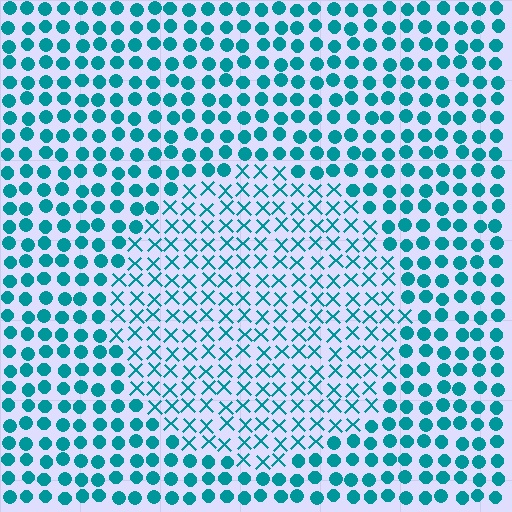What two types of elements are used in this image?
The image uses X marks inside the circle region and circles outside it.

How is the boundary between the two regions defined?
The boundary is defined by a change in element shape: X marks inside vs. circles outside. All elements share the same color and spacing.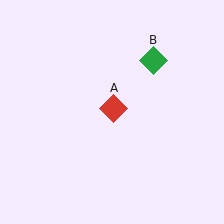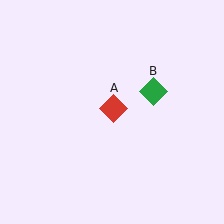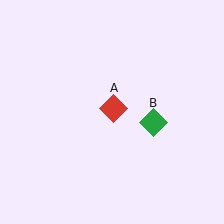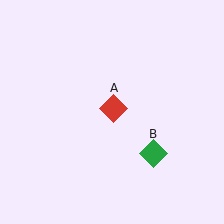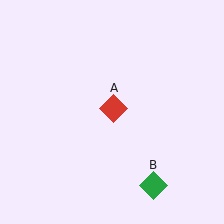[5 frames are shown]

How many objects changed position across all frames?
1 object changed position: green diamond (object B).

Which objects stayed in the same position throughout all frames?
Red diamond (object A) remained stationary.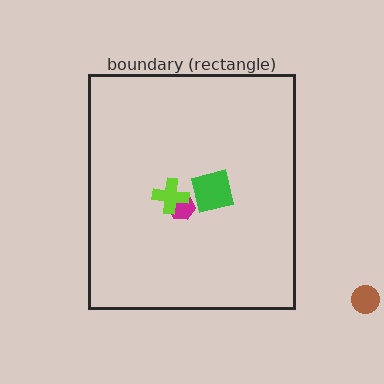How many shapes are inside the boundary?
3 inside, 1 outside.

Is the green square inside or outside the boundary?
Inside.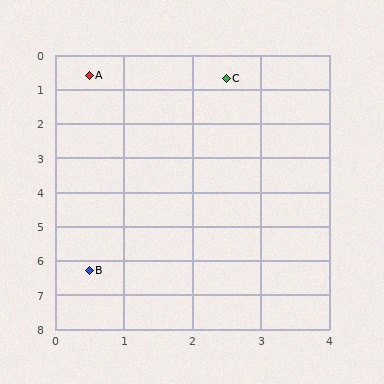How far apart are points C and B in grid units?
Points C and B are about 5.9 grid units apart.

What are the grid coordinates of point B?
Point B is at approximately (0.5, 6.3).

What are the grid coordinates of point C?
Point C is at approximately (2.5, 0.7).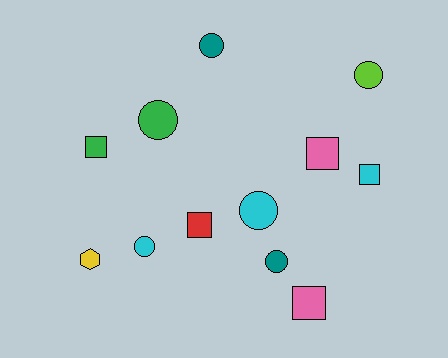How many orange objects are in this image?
There are no orange objects.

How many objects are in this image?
There are 12 objects.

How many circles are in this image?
There are 6 circles.